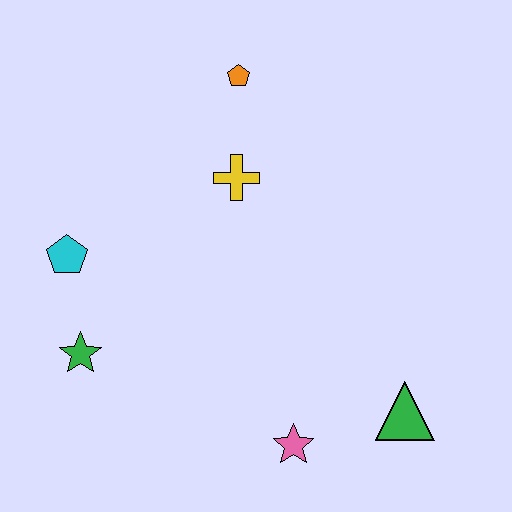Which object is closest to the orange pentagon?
The yellow cross is closest to the orange pentagon.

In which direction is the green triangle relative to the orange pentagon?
The green triangle is below the orange pentagon.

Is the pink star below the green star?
Yes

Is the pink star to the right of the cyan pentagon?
Yes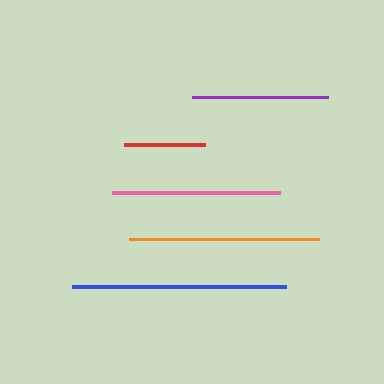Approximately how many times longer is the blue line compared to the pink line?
The blue line is approximately 1.3 times the length of the pink line.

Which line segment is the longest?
The blue line is the longest at approximately 215 pixels.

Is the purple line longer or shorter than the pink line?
The pink line is longer than the purple line.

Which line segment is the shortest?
The red line is the shortest at approximately 80 pixels.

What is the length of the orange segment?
The orange segment is approximately 190 pixels long.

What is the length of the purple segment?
The purple segment is approximately 136 pixels long.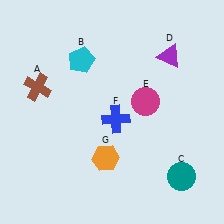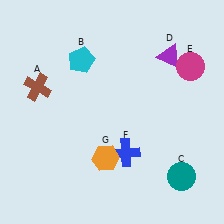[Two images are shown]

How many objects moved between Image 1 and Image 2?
2 objects moved between the two images.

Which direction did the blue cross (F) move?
The blue cross (F) moved down.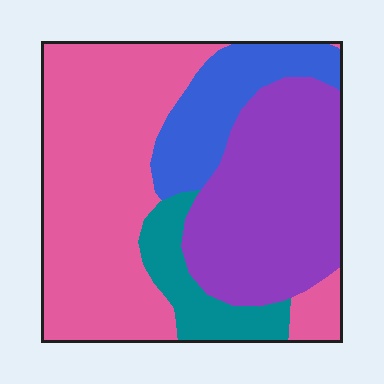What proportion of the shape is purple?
Purple covers 31% of the shape.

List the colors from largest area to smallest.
From largest to smallest: pink, purple, blue, teal.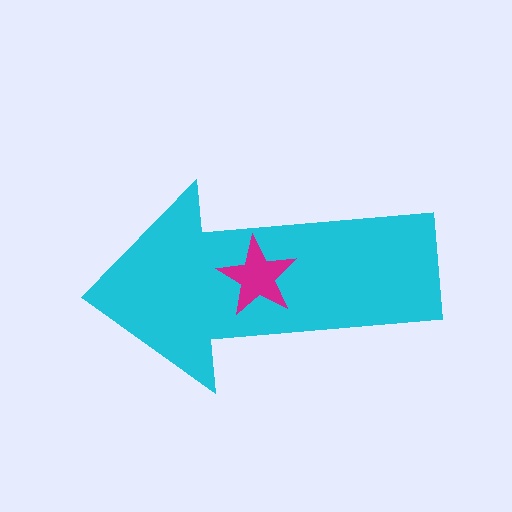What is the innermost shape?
The magenta star.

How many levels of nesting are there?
2.